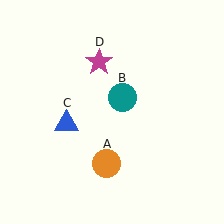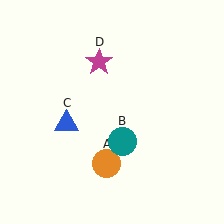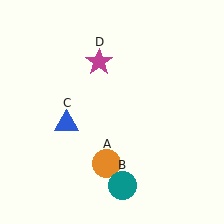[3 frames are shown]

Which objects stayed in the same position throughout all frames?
Orange circle (object A) and blue triangle (object C) and magenta star (object D) remained stationary.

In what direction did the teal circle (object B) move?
The teal circle (object B) moved down.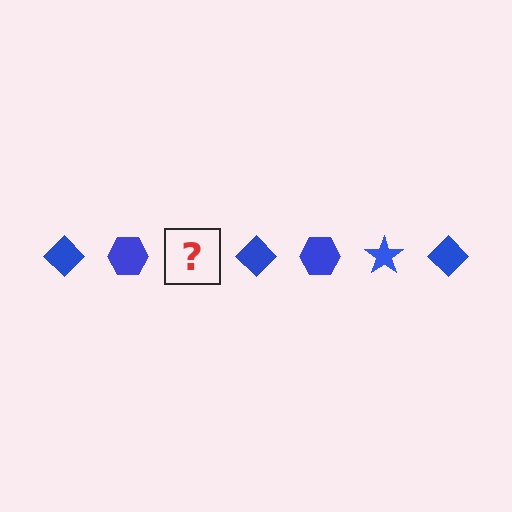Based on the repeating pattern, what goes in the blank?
The blank should be a blue star.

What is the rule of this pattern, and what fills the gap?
The rule is that the pattern cycles through diamond, hexagon, star shapes in blue. The gap should be filled with a blue star.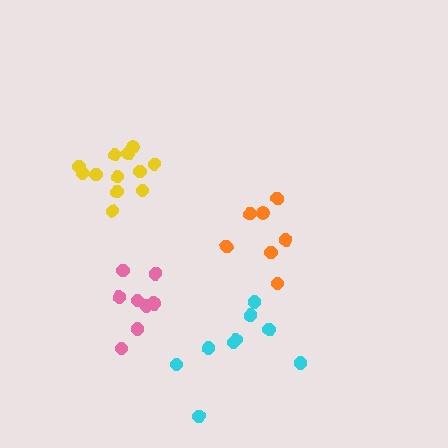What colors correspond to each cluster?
The clusters are colored: cyan, orange, yellow, pink.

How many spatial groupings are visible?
There are 4 spatial groupings.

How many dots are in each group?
Group 1: 9 dots, Group 2: 7 dots, Group 3: 12 dots, Group 4: 9 dots (37 total).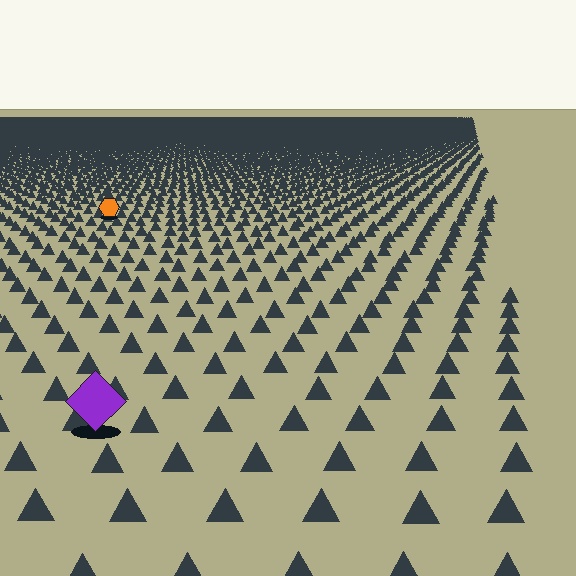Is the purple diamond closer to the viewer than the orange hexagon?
Yes. The purple diamond is closer — you can tell from the texture gradient: the ground texture is coarser near it.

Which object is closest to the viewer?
The purple diamond is closest. The texture marks near it are larger and more spread out.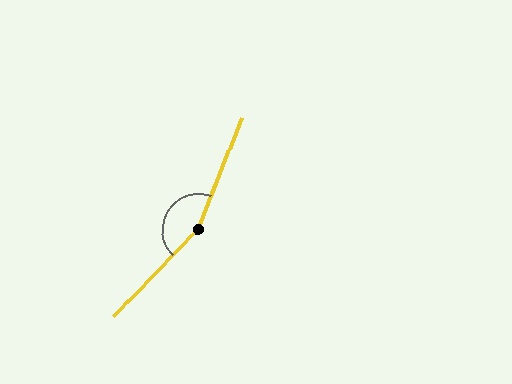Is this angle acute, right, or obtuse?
It is obtuse.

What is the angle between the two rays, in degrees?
Approximately 157 degrees.